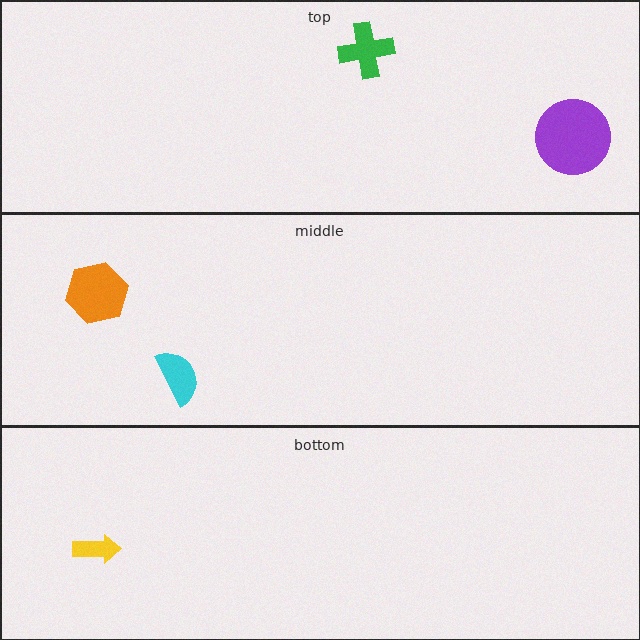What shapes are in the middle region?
The cyan semicircle, the orange hexagon.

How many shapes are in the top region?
2.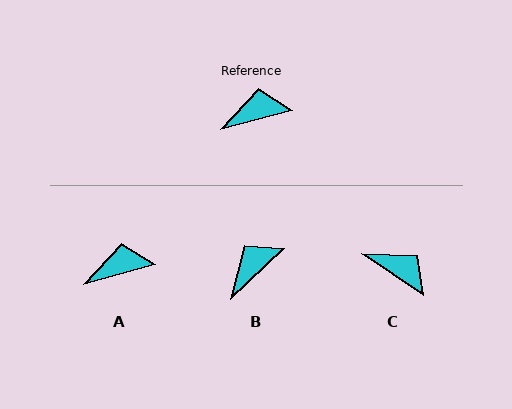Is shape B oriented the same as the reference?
No, it is off by about 28 degrees.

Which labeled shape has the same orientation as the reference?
A.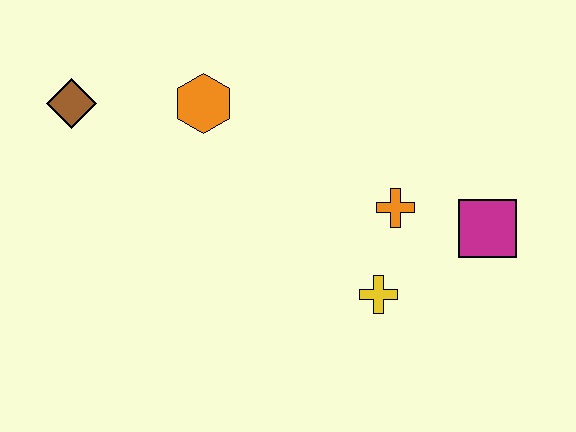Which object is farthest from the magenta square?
The brown diamond is farthest from the magenta square.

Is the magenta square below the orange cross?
Yes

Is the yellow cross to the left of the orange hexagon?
No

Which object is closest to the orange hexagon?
The brown diamond is closest to the orange hexagon.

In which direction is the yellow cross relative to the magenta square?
The yellow cross is to the left of the magenta square.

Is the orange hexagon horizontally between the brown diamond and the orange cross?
Yes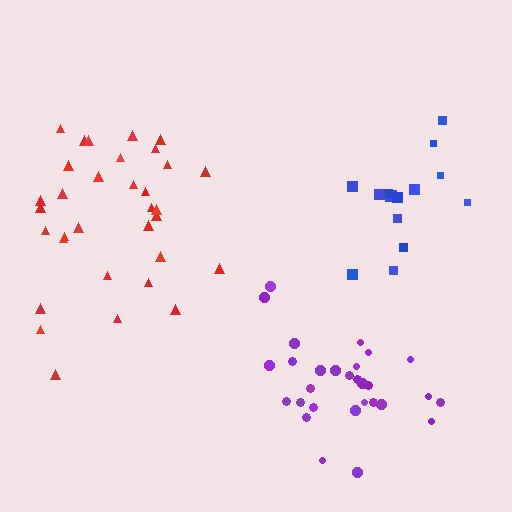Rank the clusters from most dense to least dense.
purple, red, blue.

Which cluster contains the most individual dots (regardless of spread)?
Red (33).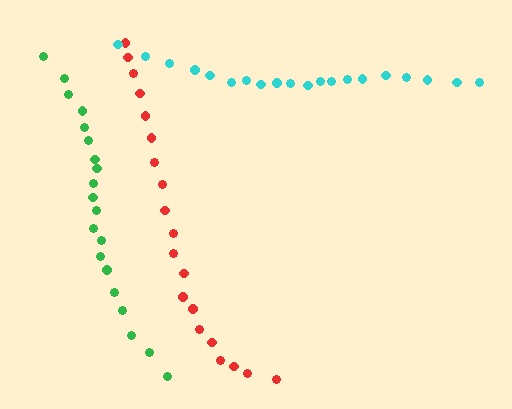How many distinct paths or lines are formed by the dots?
There are 3 distinct paths.